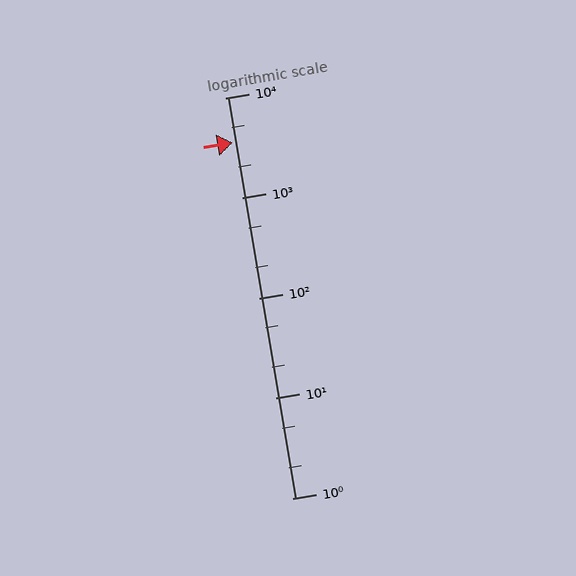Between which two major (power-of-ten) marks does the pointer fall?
The pointer is between 1000 and 10000.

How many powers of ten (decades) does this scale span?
The scale spans 4 decades, from 1 to 10000.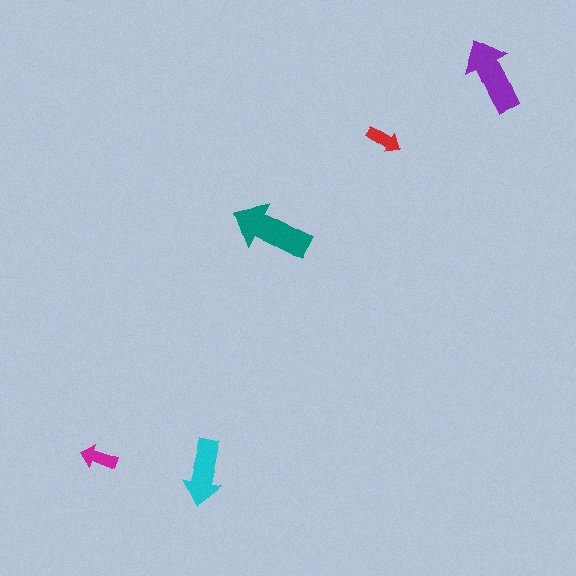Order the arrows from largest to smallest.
the teal one, the purple one, the cyan one, the magenta one, the red one.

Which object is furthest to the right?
The purple arrow is rightmost.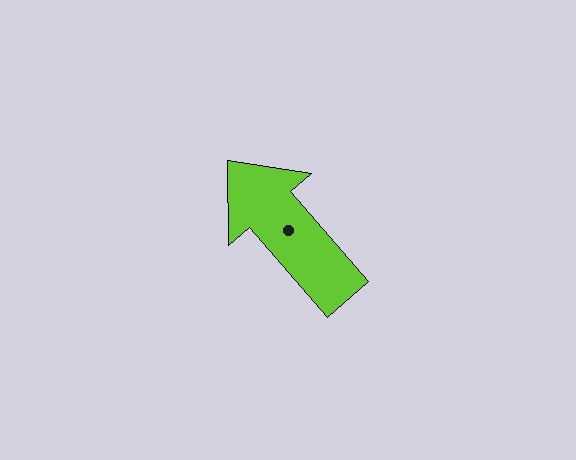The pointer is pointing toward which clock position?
Roughly 11 o'clock.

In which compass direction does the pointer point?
Northwest.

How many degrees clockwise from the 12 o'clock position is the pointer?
Approximately 319 degrees.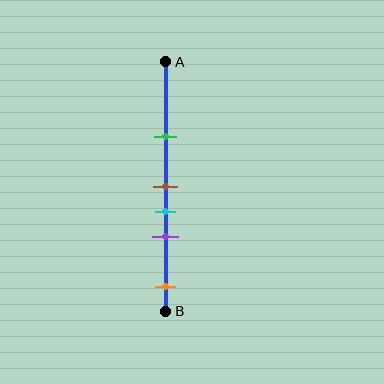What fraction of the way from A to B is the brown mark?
The brown mark is approximately 50% (0.5) of the way from A to B.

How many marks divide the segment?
There are 5 marks dividing the segment.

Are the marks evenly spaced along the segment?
No, the marks are not evenly spaced.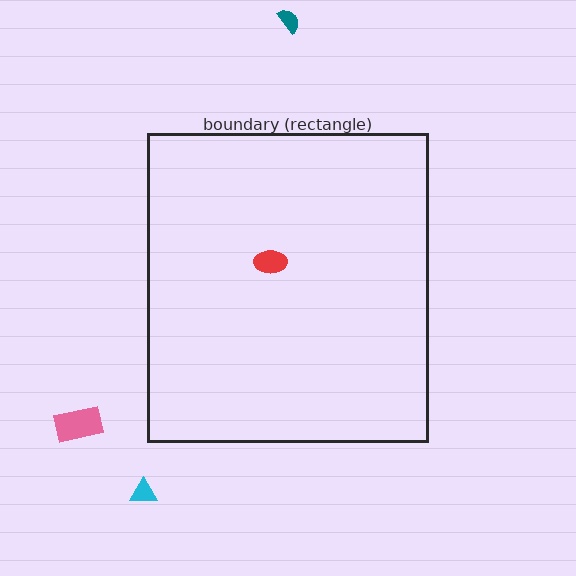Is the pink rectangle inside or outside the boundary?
Outside.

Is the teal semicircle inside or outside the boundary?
Outside.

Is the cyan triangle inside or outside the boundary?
Outside.